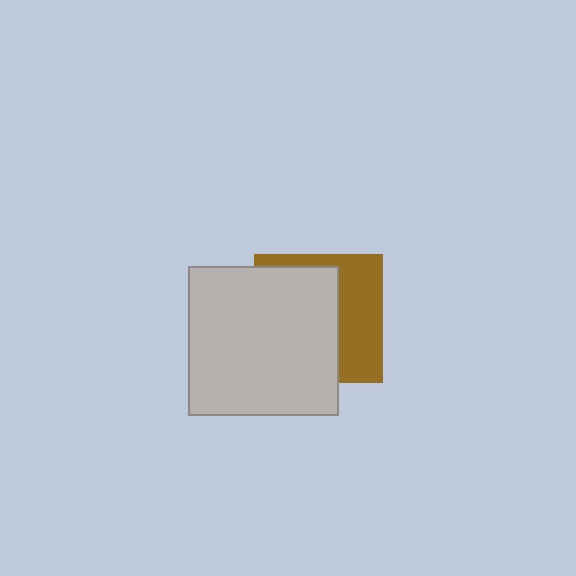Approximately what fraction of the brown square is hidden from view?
Roughly 60% of the brown square is hidden behind the light gray square.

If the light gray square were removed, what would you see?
You would see the complete brown square.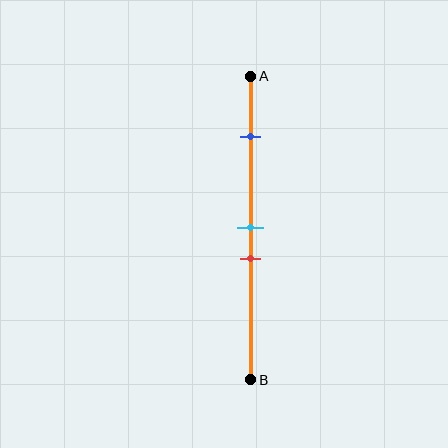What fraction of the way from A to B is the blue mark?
The blue mark is approximately 20% (0.2) of the way from A to B.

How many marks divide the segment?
There are 3 marks dividing the segment.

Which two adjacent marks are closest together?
The cyan and red marks are the closest adjacent pair.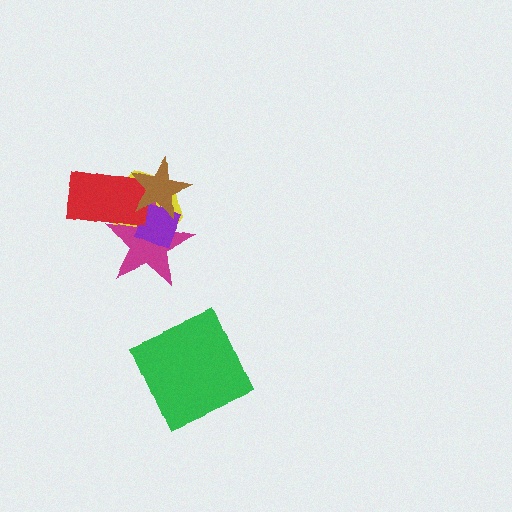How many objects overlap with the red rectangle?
4 objects overlap with the red rectangle.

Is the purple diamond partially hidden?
Yes, it is partially covered by another shape.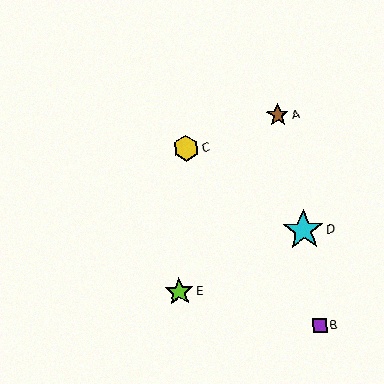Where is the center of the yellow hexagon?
The center of the yellow hexagon is at (186, 149).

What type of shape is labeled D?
Shape D is a cyan star.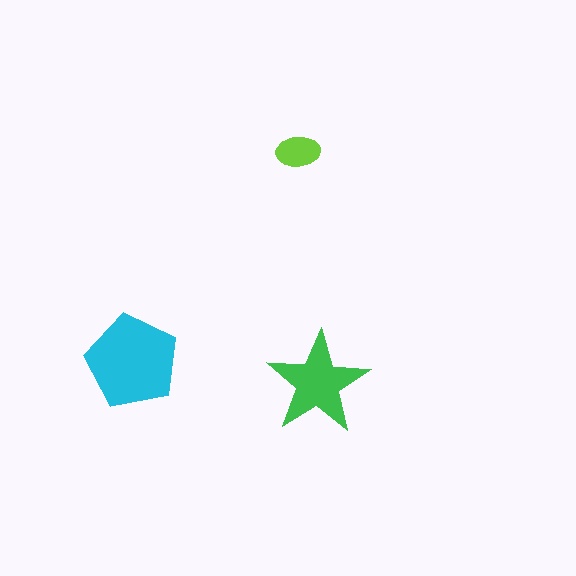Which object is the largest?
The cyan pentagon.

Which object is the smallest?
The lime ellipse.